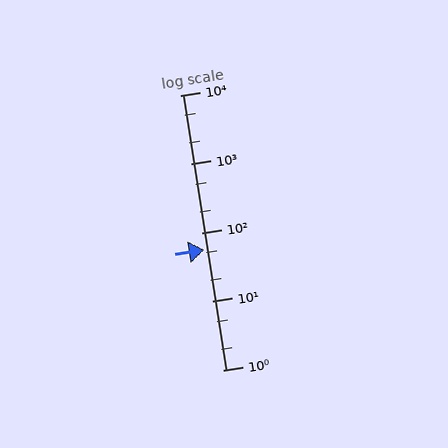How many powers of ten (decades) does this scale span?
The scale spans 4 decades, from 1 to 10000.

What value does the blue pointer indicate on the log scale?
The pointer indicates approximately 56.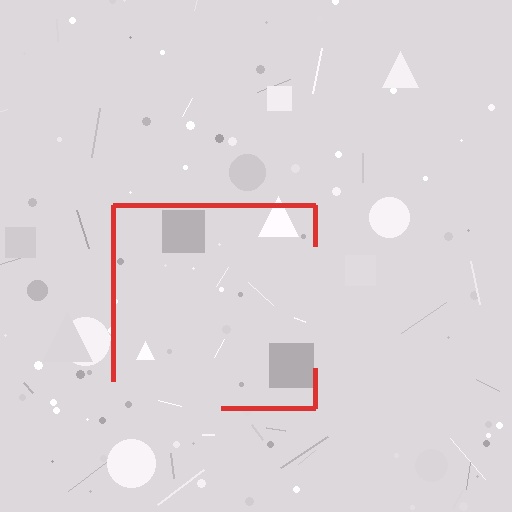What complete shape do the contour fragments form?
The contour fragments form a square.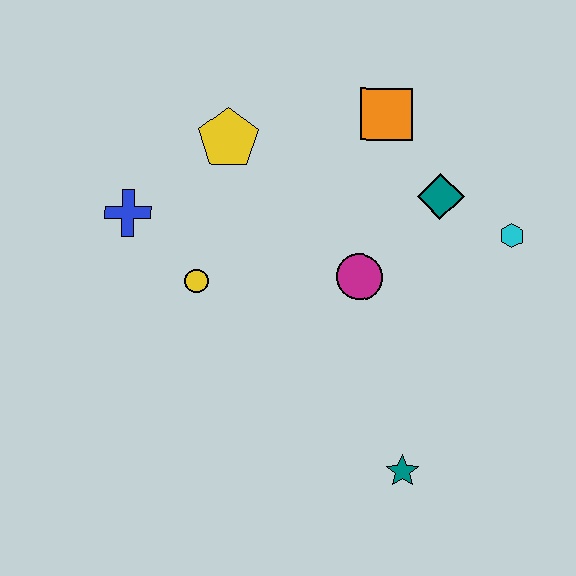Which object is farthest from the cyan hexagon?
The blue cross is farthest from the cyan hexagon.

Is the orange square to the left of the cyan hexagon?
Yes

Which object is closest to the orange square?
The teal diamond is closest to the orange square.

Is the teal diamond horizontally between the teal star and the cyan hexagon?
Yes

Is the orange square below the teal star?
No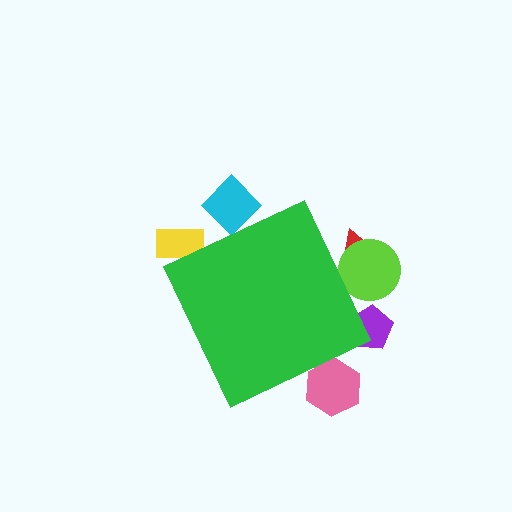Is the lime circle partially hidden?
Yes, the lime circle is partially hidden behind the green diamond.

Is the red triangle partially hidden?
Yes, the red triangle is partially hidden behind the green diamond.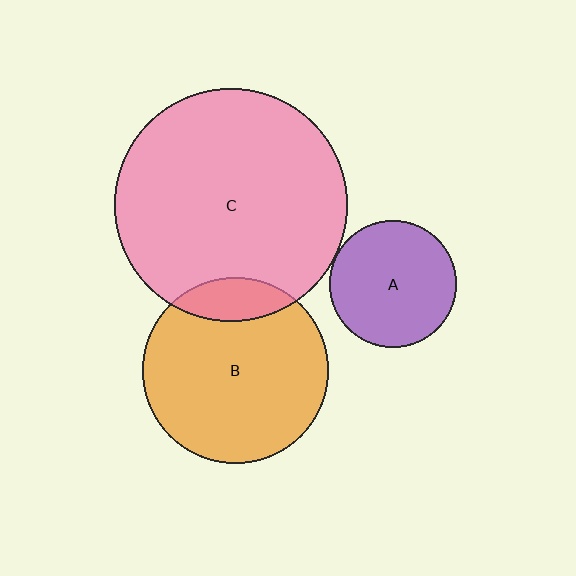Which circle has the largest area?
Circle C (pink).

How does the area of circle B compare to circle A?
Approximately 2.1 times.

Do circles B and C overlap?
Yes.